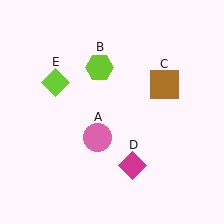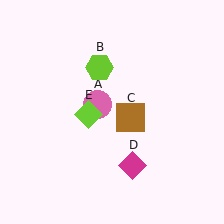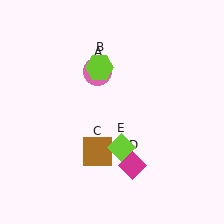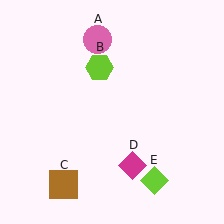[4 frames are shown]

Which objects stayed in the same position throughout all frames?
Lime hexagon (object B) and magenta diamond (object D) remained stationary.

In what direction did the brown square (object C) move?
The brown square (object C) moved down and to the left.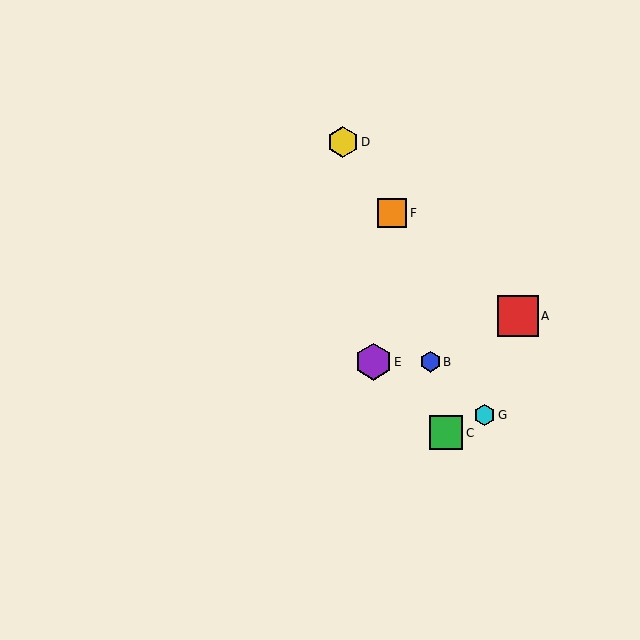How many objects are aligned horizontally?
2 objects (B, E) are aligned horizontally.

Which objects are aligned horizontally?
Objects B, E are aligned horizontally.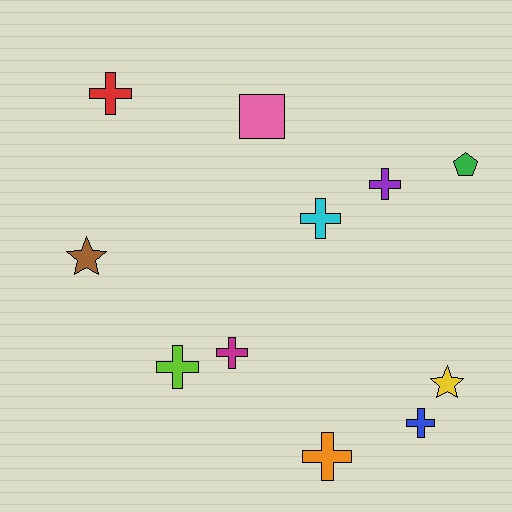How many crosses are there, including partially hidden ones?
There are 7 crosses.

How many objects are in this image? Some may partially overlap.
There are 11 objects.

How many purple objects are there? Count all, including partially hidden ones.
There is 1 purple object.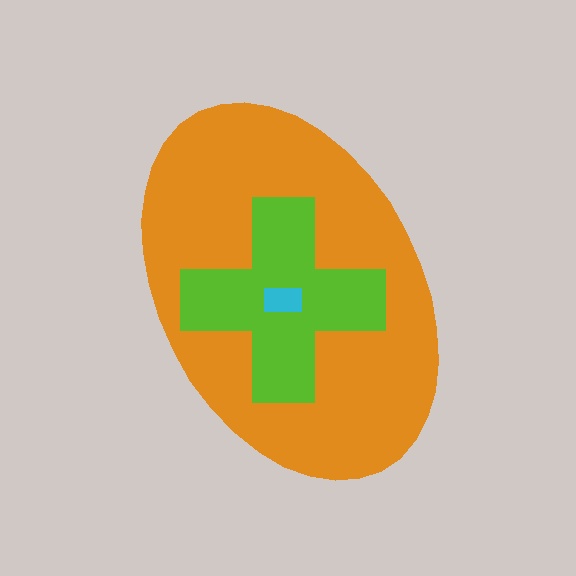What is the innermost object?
The cyan rectangle.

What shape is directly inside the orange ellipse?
The lime cross.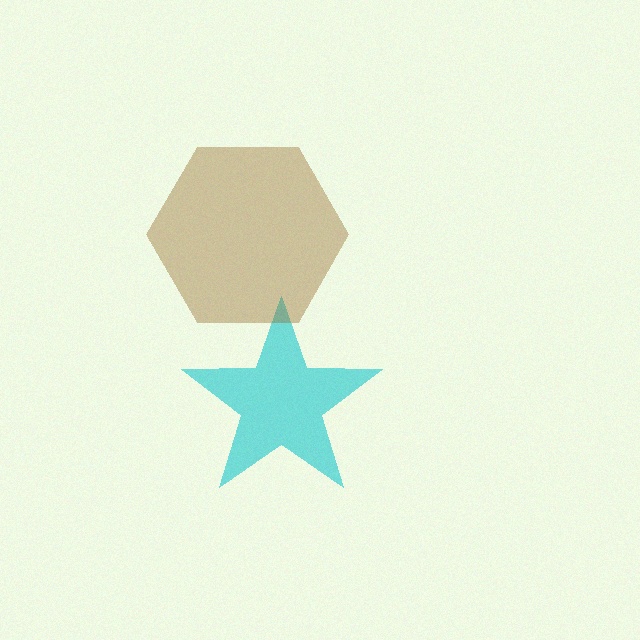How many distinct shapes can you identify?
There are 2 distinct shapes: a cyan star, a brown hexagon.